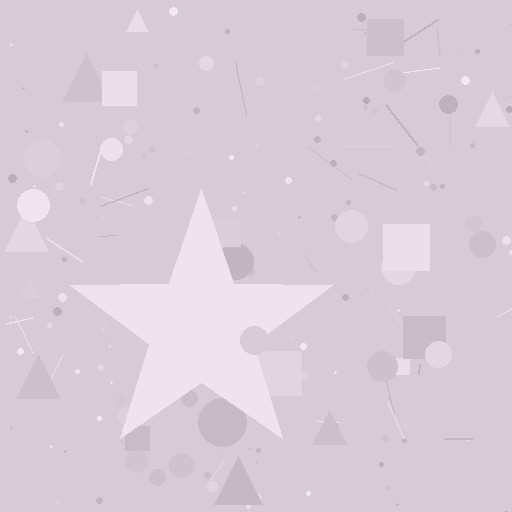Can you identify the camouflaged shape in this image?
The camouflaged shape is a star.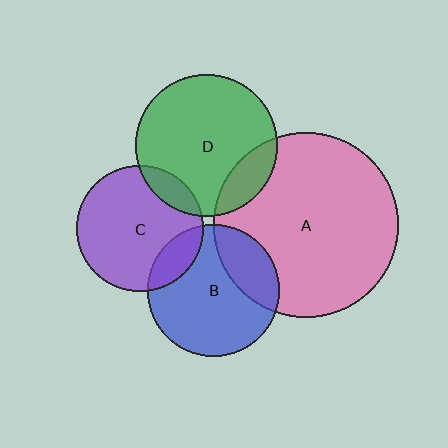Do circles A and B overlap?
Yes.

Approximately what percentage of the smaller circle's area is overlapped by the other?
Approximately 25%.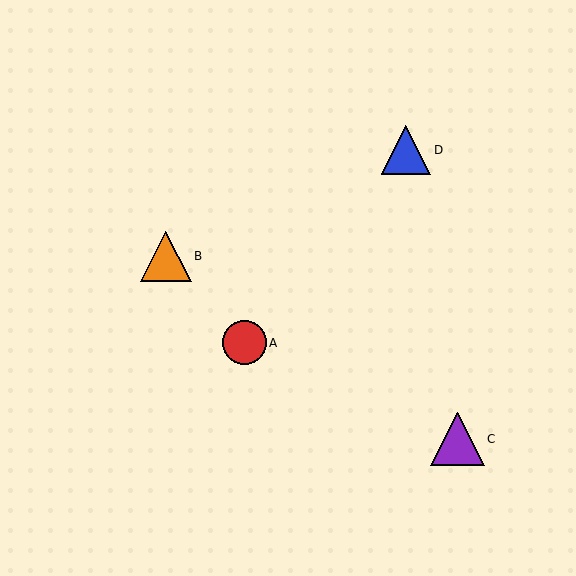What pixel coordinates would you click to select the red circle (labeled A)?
Click at (244, 343) to select the red circle A.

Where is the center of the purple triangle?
The center of the purple triangle is at (458, 439).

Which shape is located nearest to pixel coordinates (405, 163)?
The blue triangle (labeled D) at (406, 150) is nearest to that location.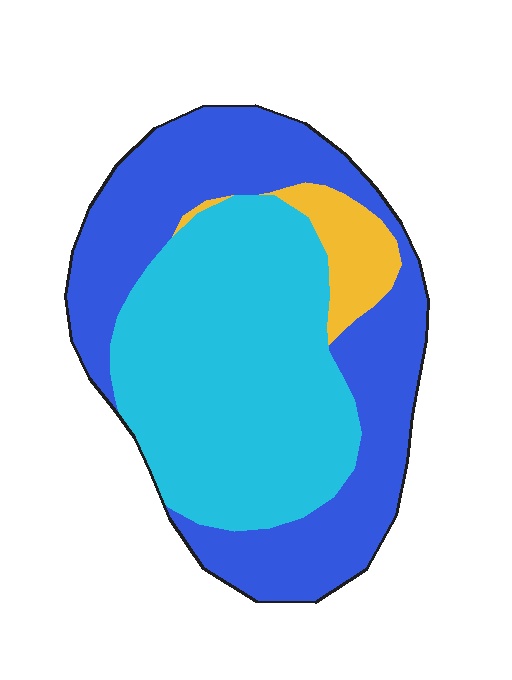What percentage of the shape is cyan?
Cyan takes up about one half (1/2) of the shape.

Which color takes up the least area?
Yellow, at roughly 5%.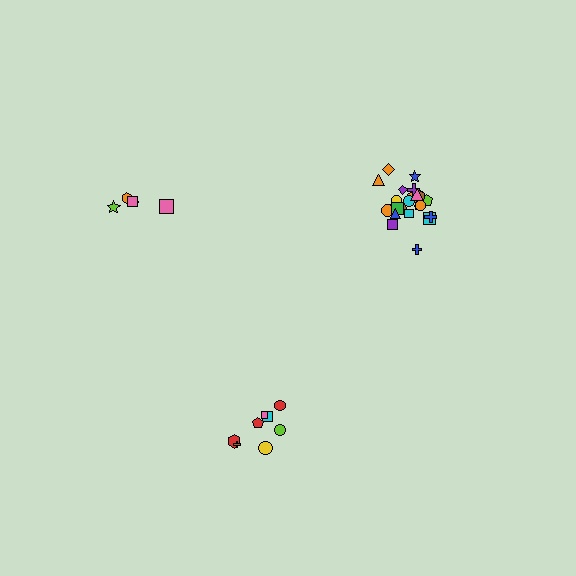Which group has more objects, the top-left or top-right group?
The top-right group.